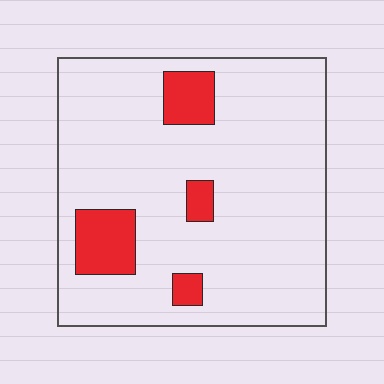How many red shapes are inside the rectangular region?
4.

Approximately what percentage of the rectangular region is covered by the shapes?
Approximately 10%.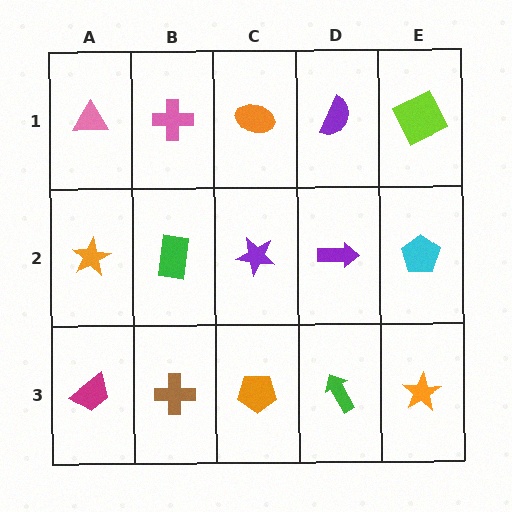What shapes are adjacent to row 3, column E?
A cyan pentagon (row 2, column E), a green arrow (row 3, column D).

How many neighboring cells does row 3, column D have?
3.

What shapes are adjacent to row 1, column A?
An orange star (row 2, column A), a pink cross (row 1, column B).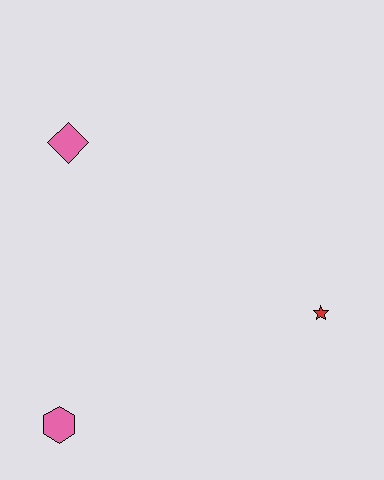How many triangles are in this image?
There are no triangles.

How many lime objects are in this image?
There are no lime objects.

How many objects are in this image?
There are 3 objects.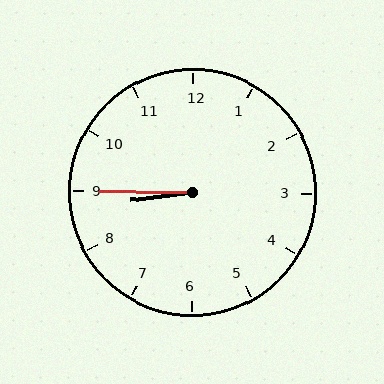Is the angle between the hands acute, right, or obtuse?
It is acute.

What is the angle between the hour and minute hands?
Approximately 8 degrees.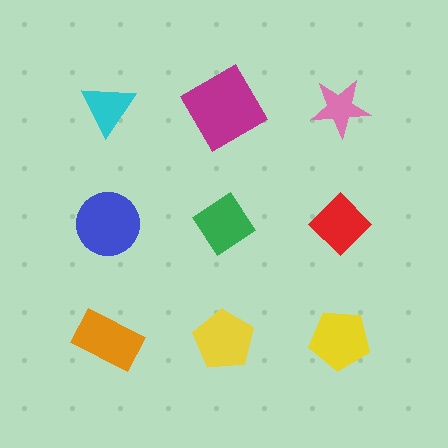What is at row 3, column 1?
An orange rectangle.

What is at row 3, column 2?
A yellow pentagon.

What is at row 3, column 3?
A yellow pentagon.